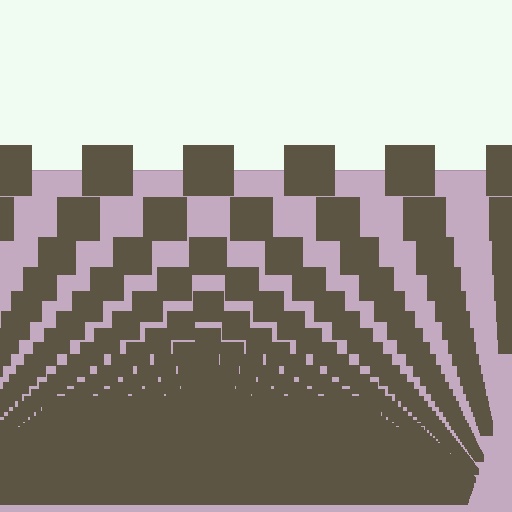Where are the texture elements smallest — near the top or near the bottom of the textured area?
Near the bottom.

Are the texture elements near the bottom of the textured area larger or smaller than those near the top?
Smaller. The gradient is inverted — elements near the bottom are smaller and denser.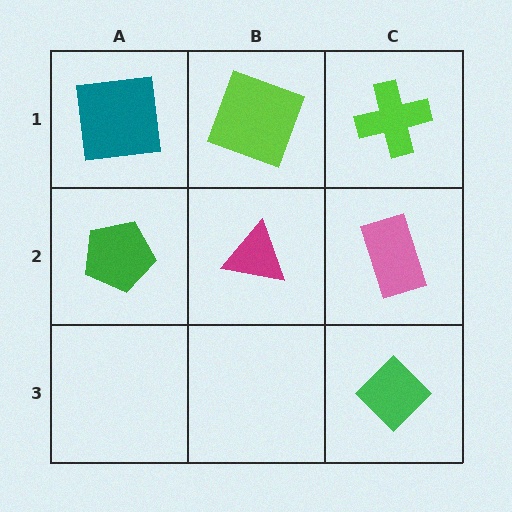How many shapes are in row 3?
1 shape.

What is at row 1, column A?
A teal square.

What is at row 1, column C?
A lime cross.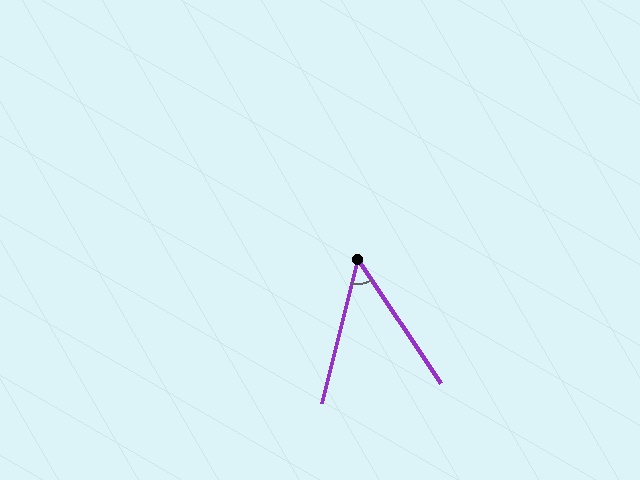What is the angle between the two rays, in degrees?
Approximately 48 degrees.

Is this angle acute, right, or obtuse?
It is acute.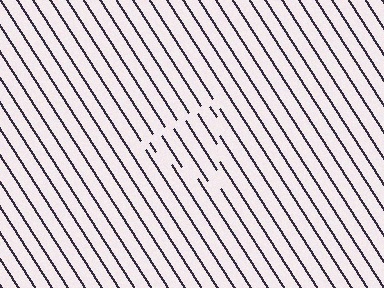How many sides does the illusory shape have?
3 sides — the line-ends trace a triangle.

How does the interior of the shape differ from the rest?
The interior of the shape contains the same grating, shifted by half a period — the contour is defined by the phase discontinuity where line-ends from the inner and outer gratings abut.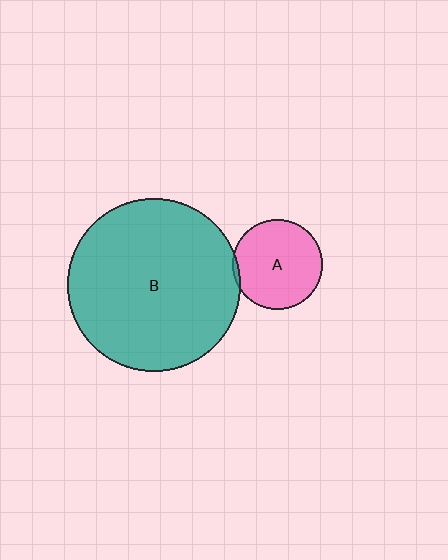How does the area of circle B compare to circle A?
Approximately 3.7 times.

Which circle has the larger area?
Circle B (teal).